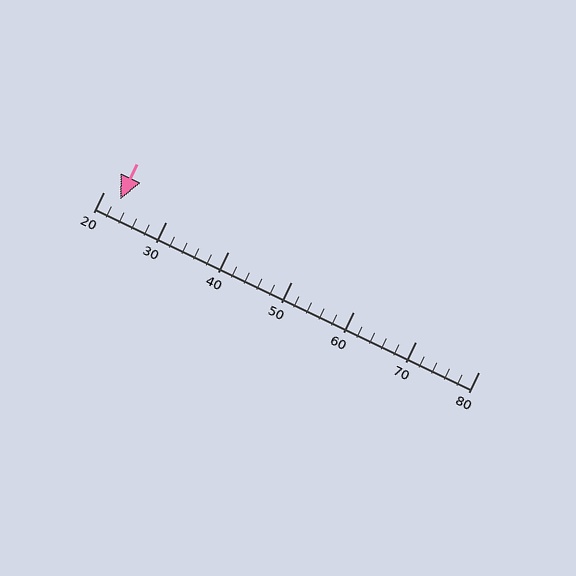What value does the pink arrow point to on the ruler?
The pink arrow points to approximately 23.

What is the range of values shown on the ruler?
The ruler shows values from 20 to 80.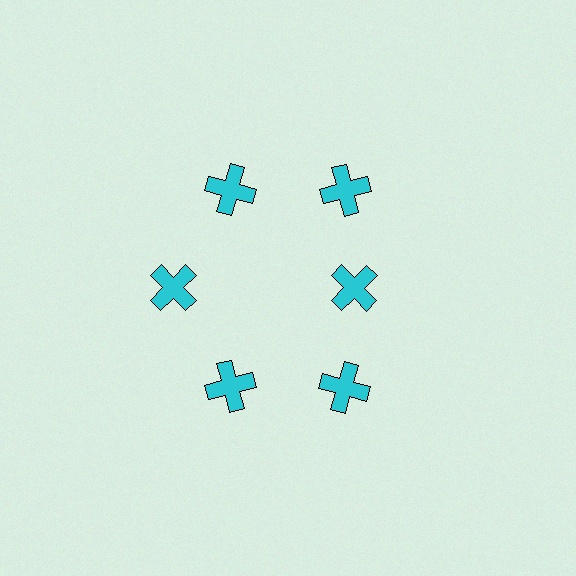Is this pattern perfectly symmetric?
No. The 6 cyan crosses are arranged in a ring, but one element near the 3 o'clock position is pulled inward toward the center, breaking the 6-fold rotational symmetry.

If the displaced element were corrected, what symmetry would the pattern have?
It would have 6-fold rotational symmetry — the pattern would map onto itself every 60 degrees.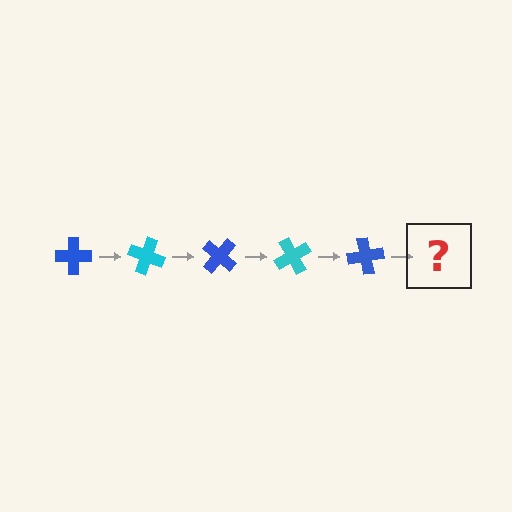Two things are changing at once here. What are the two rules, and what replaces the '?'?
The two rules are that it rotates 20 degrees each step and the color cycles through blue and cyan. The '?' should be a cyan cross, rotated 100 degrees from the start.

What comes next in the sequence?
The next element should be a cyan cross, rotated 100 degrees from the start.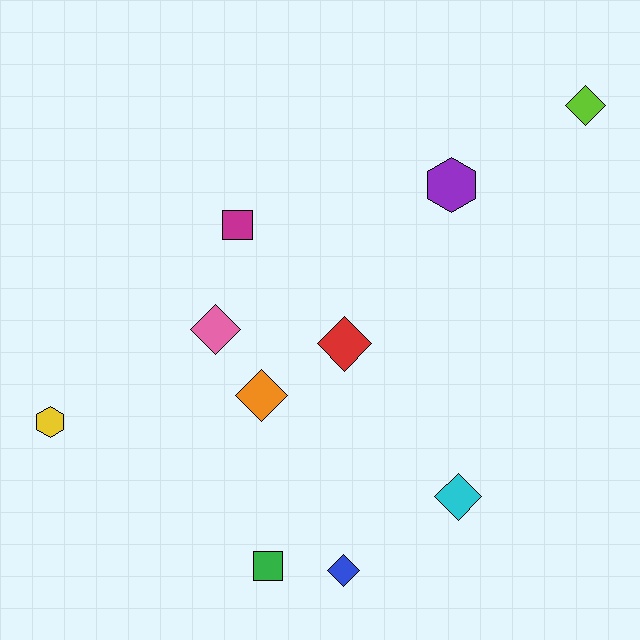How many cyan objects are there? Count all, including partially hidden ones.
There is 1 cyan object.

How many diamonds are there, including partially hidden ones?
There are 6 diamonds.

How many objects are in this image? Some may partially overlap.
There are 10 objects.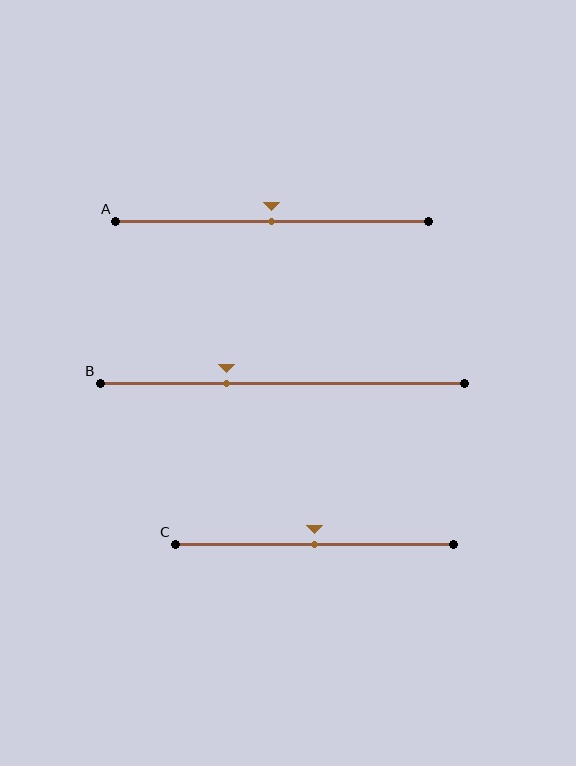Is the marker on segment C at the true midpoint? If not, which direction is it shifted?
Yes, the marker on segment C is at the true midpoint.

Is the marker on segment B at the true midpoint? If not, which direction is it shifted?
No, the marker on segment B is shifted to the left by about 15% of the segment length.